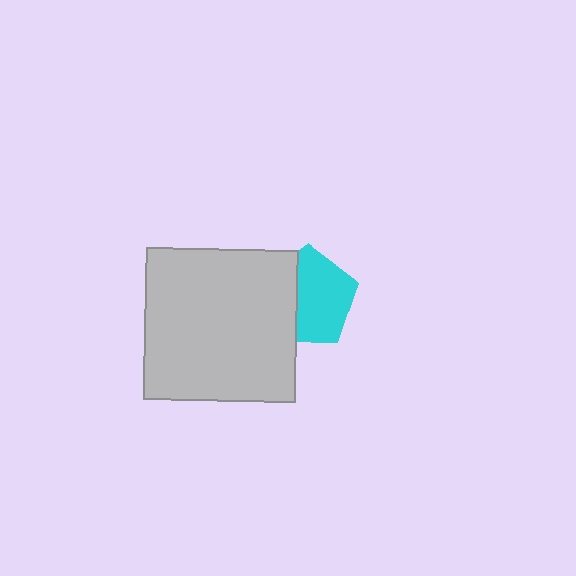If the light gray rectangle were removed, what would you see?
You would see the complete cyan pentagon.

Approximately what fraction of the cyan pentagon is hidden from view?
Roughly 37% of the cyan pentagon is hidden behind the light gray rectangle.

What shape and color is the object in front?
The object in front is a light gray rectangle.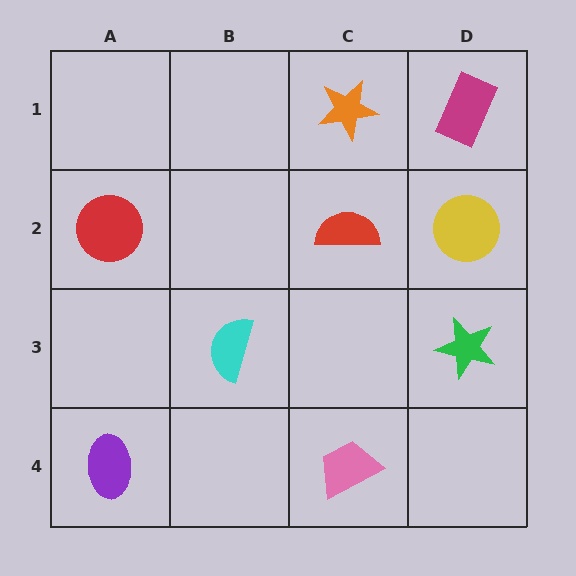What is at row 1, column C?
An orange star.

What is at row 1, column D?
A magenta rectangle.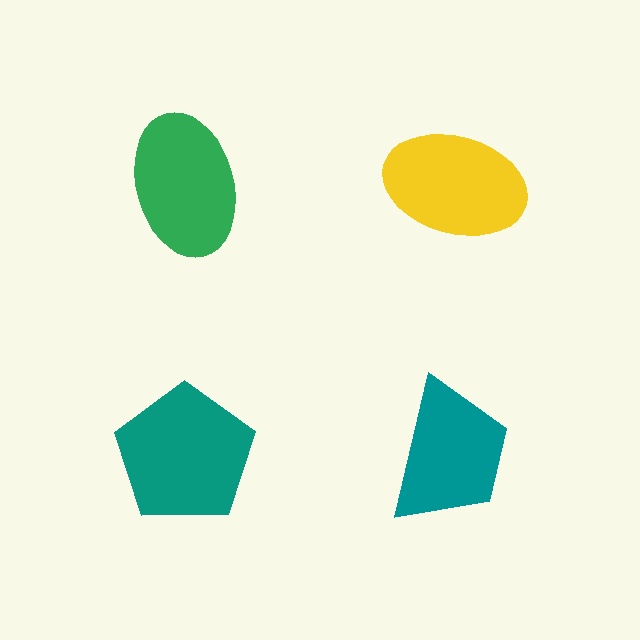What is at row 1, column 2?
A yellow ellipse.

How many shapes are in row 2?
2 shapes.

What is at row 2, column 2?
A teal trapezoid.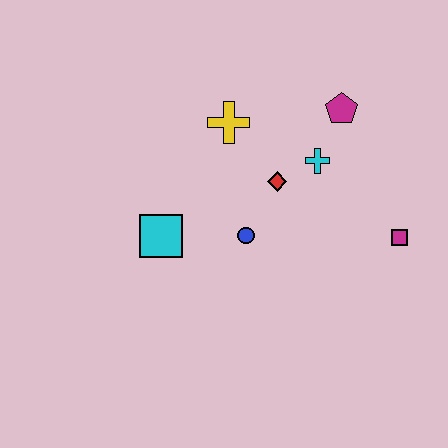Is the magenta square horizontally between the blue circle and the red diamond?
No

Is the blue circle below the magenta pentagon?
Yes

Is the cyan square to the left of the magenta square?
Yes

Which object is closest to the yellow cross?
The red diamond is closest to the yellow cross.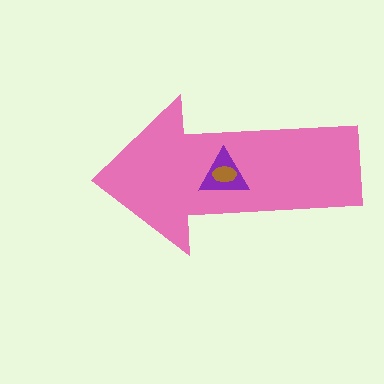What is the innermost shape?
The brown ellipse.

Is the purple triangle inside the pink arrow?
Yes.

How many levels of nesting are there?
3.